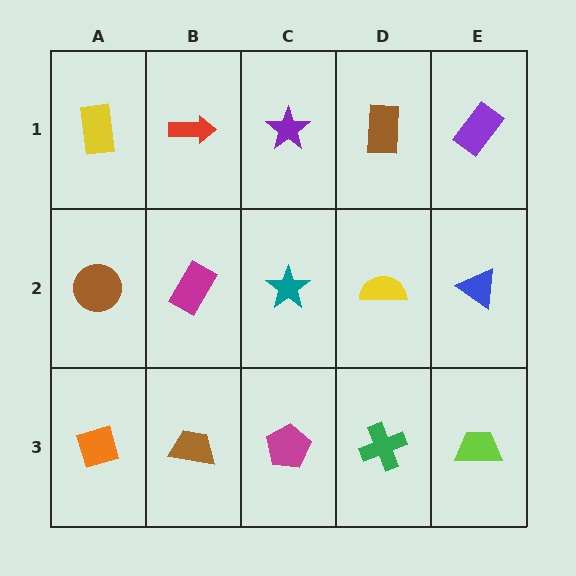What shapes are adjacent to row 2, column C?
A purple star (row 1, column C), a magenta pentagon (row 3, column C), a magenta rectangle (row 2, column B), a yellow semicircle (row 2, column D).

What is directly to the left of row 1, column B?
A yellow rectangle.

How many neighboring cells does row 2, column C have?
4.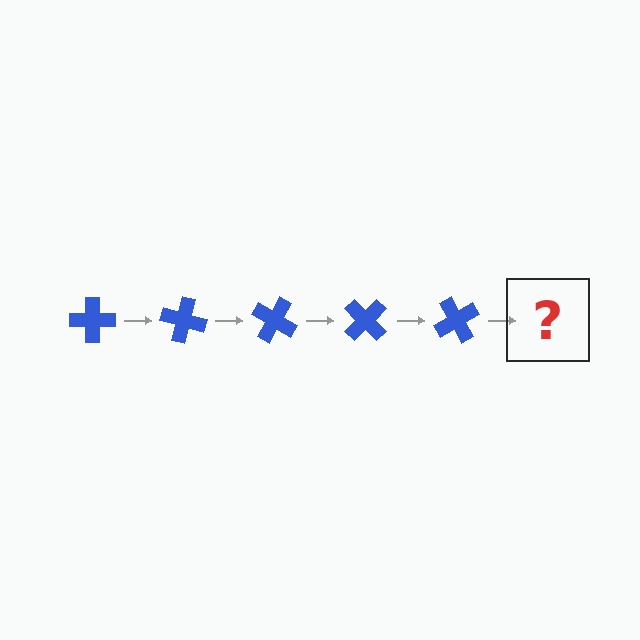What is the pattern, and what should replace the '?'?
The pattern is that the cross rotates 15 degrees each step. The '?' should be a blue cross rotated 75 degrees.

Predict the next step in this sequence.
The next step is a blue cross rotated 75 degrees.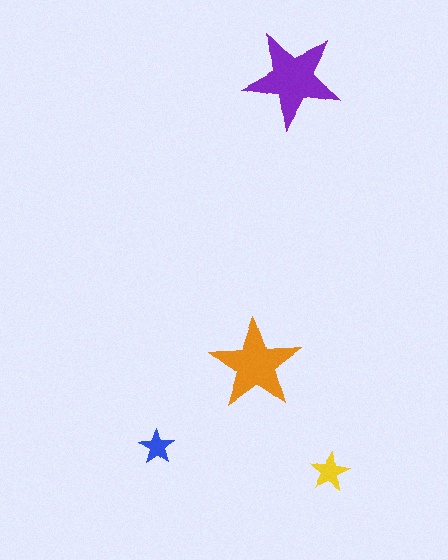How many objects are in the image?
There are 4 objects in the image.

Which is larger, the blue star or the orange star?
The orange one.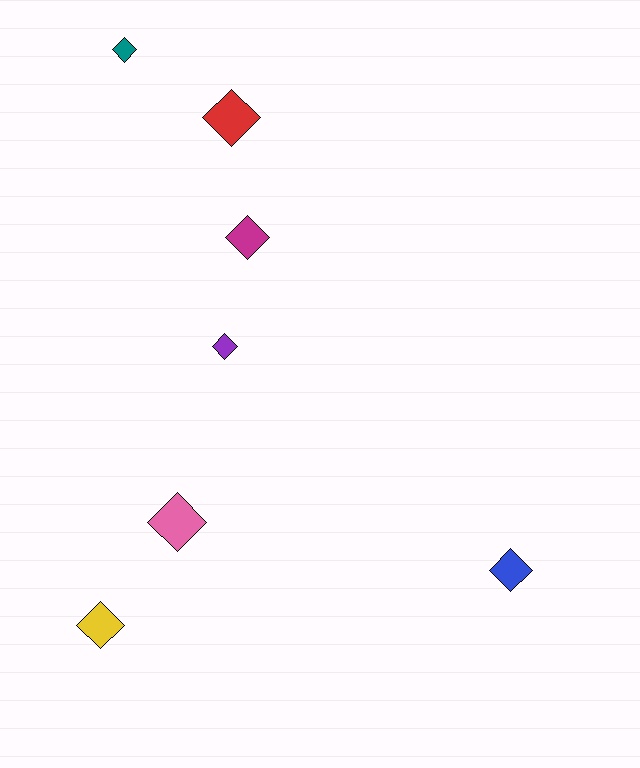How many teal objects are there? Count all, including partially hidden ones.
There is 1 teal object.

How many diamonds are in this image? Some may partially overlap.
There are 7 diamonds.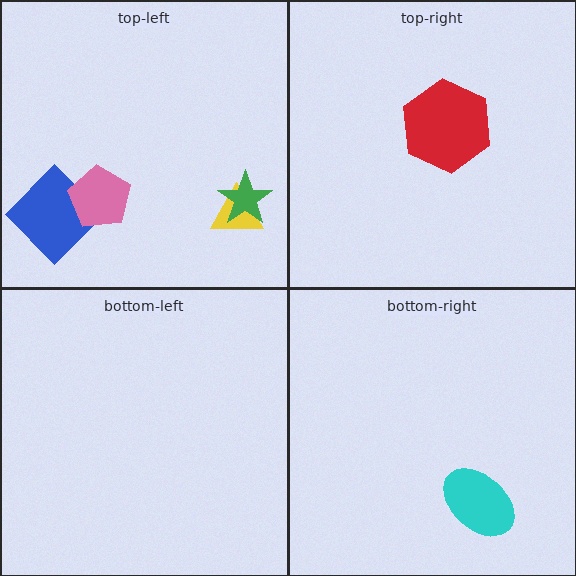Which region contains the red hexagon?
The top-right region.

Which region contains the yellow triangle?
The top-left region.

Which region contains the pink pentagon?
The top-left region.